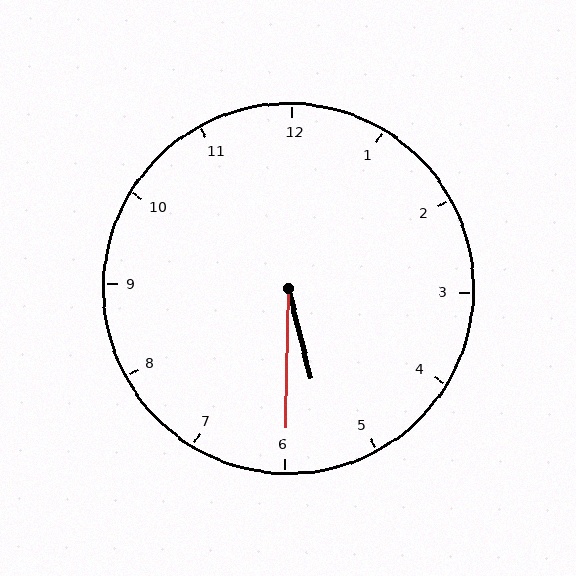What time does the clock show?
5:30.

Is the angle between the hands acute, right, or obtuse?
It is acute.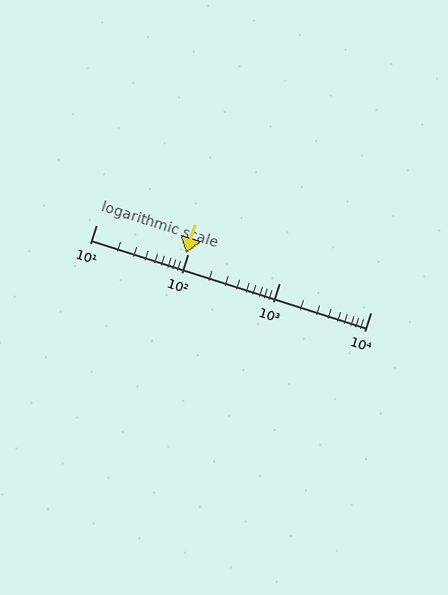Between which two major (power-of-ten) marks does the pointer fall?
The pointer is between 10 and 100.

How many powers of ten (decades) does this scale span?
The scale spans 3 decades, from 10 to 10000.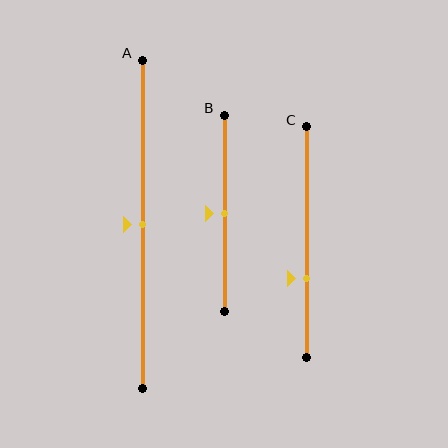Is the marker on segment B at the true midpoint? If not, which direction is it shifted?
Yes, the marker on segment B is at the true midpoint.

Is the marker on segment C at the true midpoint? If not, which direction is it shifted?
No, the marker on segment C is shifted downward by about 16% of the segment length.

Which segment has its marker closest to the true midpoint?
Segment A has its marker closest to the true midpoint.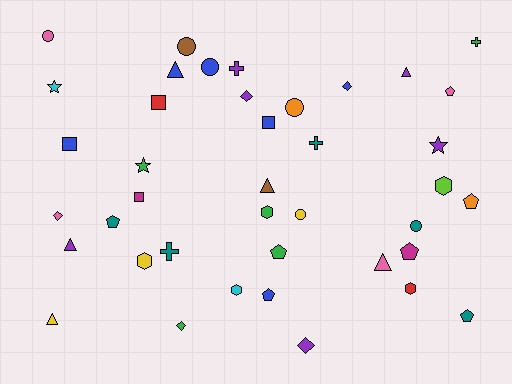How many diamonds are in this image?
There are 5 diamonds.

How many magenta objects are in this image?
There are 2 magenta objects.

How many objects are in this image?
There are 40 objects.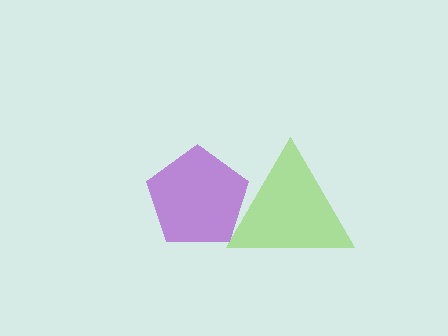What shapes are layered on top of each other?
The layered shapes are: a lime triangle, a purple pentagon.